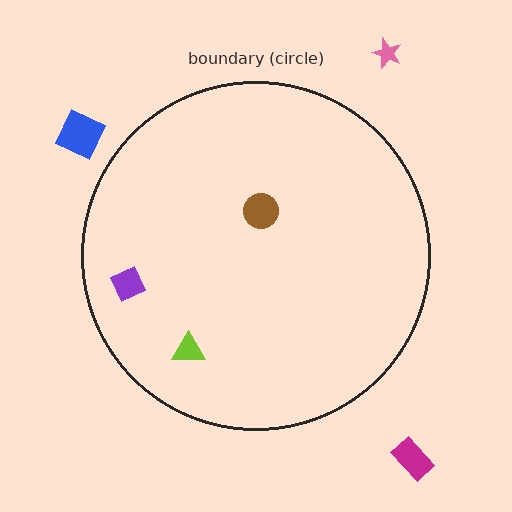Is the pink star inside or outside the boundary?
Outside.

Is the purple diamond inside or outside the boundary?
Inside.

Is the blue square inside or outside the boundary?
Outside.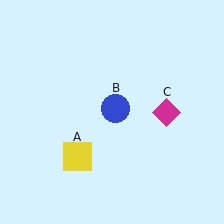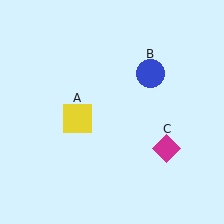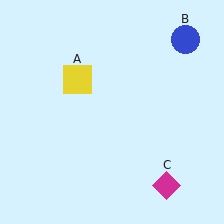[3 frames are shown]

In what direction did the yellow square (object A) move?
The yellow square (object A) moved up.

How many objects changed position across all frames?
3 objects changed position: yellow square (object A), blue circle (object B), magenta diamond (object C).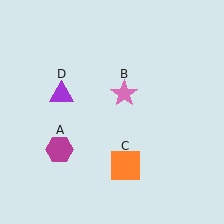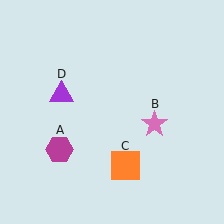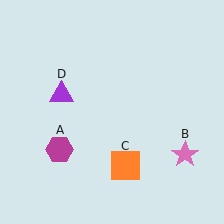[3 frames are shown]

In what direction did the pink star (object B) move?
The pink star (object B) moved down and to the right.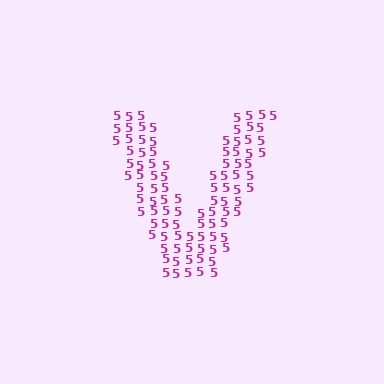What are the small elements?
The small elements are digit 5's.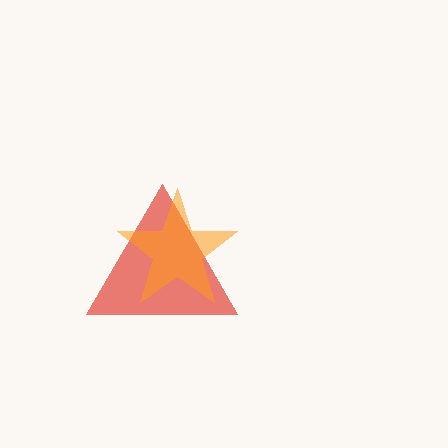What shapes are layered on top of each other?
The layered shapes are: a red triangle, an orange star.